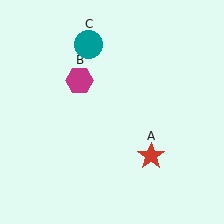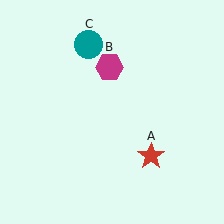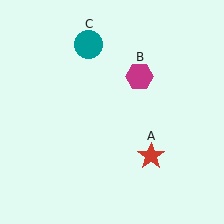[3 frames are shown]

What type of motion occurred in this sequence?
The magenta hexagon (object B) rotated clockwise around the center of the scene.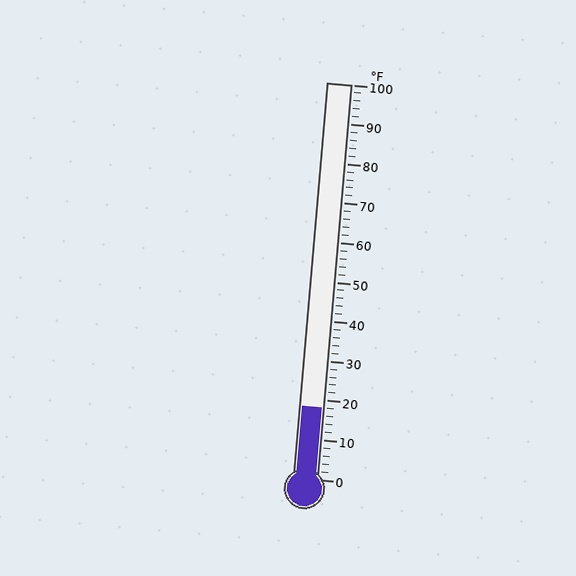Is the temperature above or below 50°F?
The temperature is below 50°F.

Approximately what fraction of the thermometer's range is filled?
The thermometer is filled to approximately 20% of its range.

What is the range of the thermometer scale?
The thermometer scale ranges from 0°F to 100°F.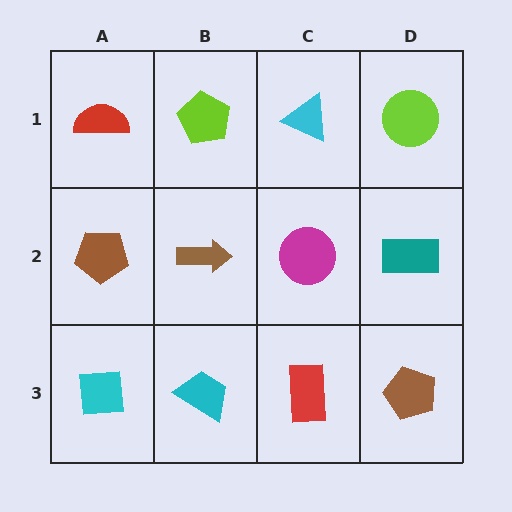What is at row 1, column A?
A red semicircle.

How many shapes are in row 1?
4 shapes.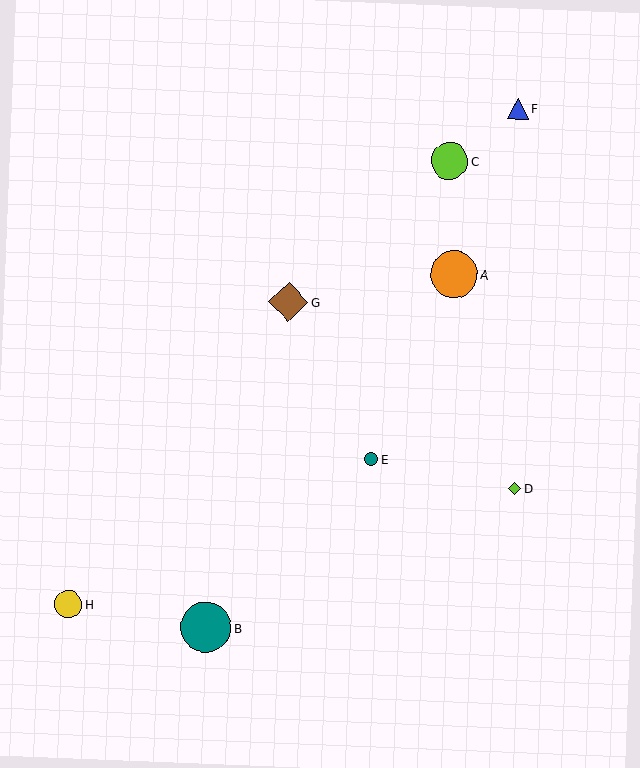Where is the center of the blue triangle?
The center of the blue triangle is at (518, 108).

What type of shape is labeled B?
Shape B is a teal circle.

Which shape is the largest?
The teal circle (labeled B) is the largest.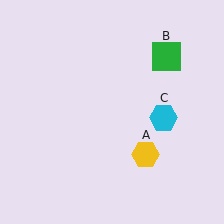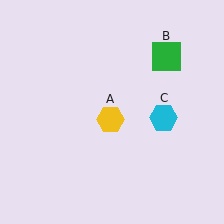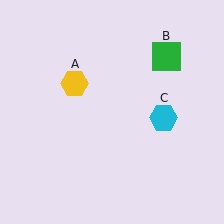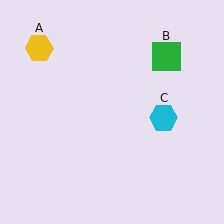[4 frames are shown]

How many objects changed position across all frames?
1 object changed position: yellow hexagon (object A).